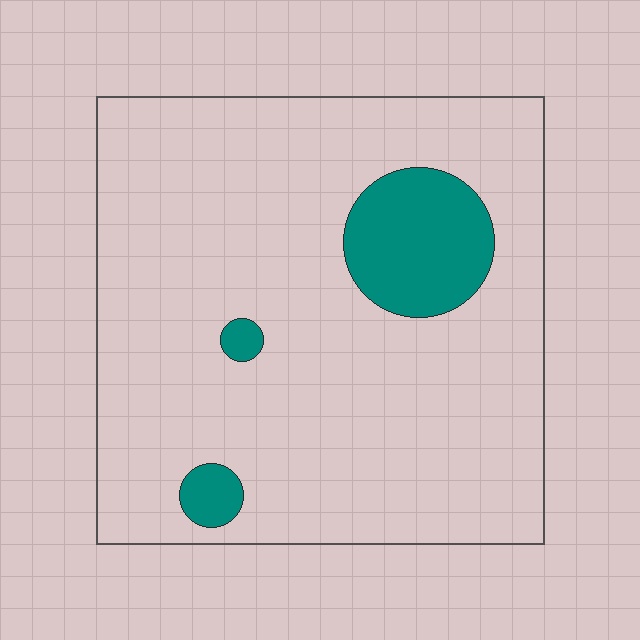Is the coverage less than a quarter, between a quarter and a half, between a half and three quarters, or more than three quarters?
Less than a quarter.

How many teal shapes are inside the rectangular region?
3.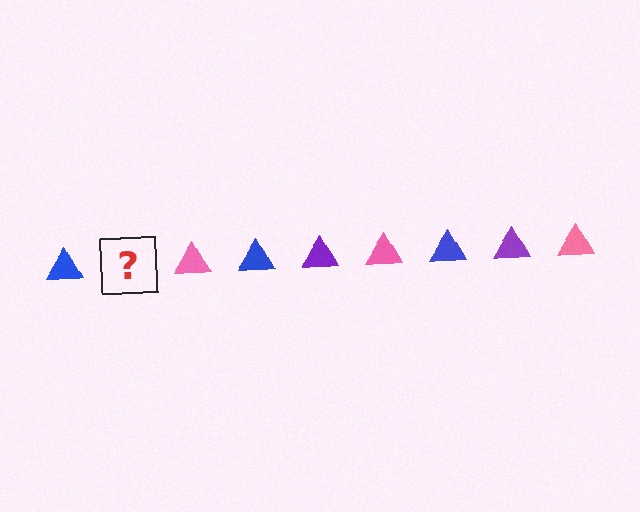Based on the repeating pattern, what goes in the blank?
The blank should be a purple triangle.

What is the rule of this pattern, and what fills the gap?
The rule is that the pattern cycles through blue, purple, pink triangles. The gap should be filled with a purple triangle.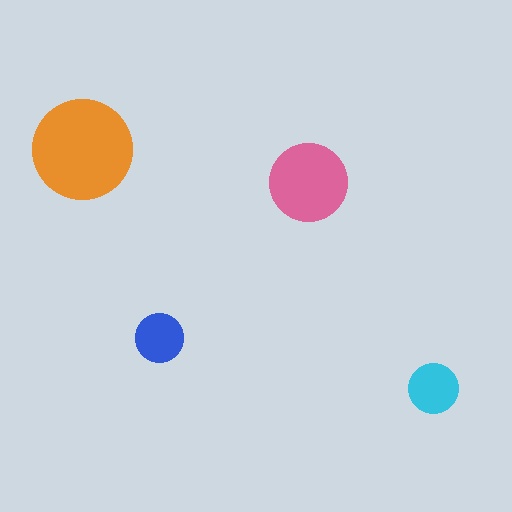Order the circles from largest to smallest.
the orange one, the pink one, the cyan one, the blue one.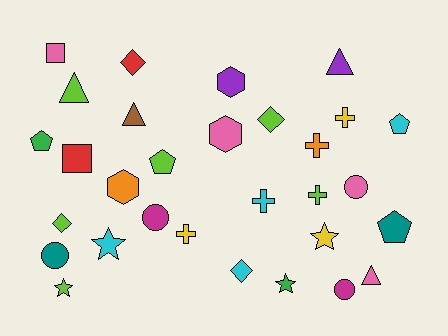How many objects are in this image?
There are 30 objects.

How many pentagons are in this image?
There are 4 pentagons.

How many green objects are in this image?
There are 2 green objects.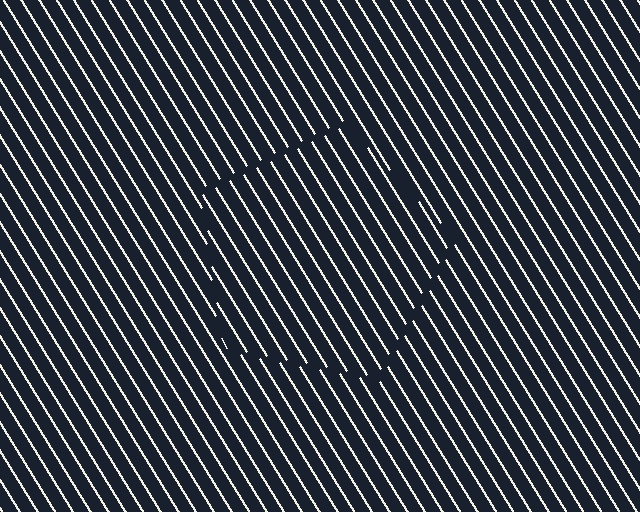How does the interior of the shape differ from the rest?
The interior of the shape contains the same grating, shifted by half a period — the contour is defined by the phase discontinuity where line-ends from the inner and outer gratings abut.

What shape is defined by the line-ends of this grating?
An illusory pentagon. The interior of the shape contains the same grating, shifted by half a period — the contour is defined by the phase discontinuity where line-ends from the inner and outer gratings abut.